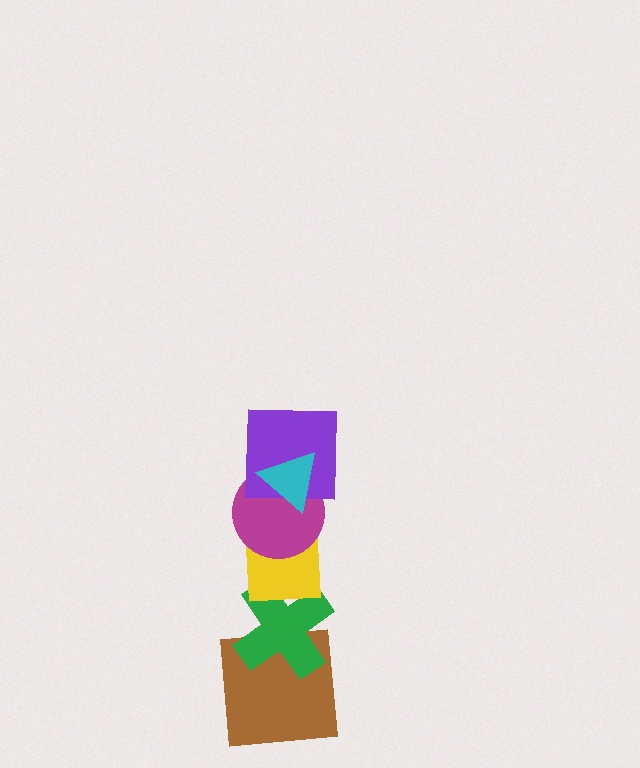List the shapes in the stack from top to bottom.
From top to bottom: the cyan triangle, the purple square, the magenta circle, the yellow square, the green cross, the brown square.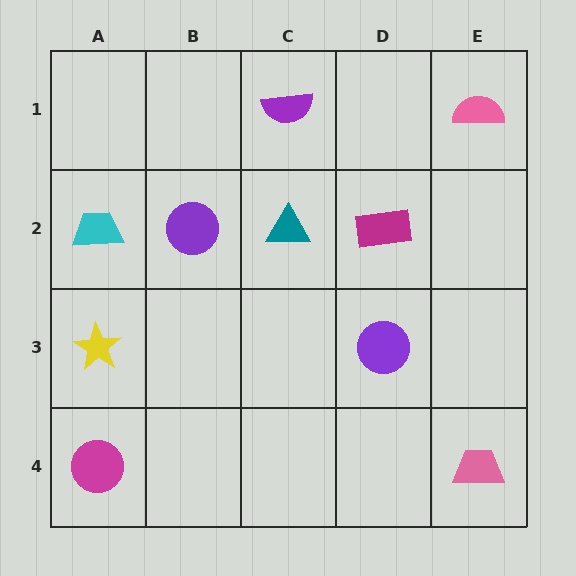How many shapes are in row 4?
2 shapes.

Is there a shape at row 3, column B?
No, that cell is empty.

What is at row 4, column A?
A magenta circle.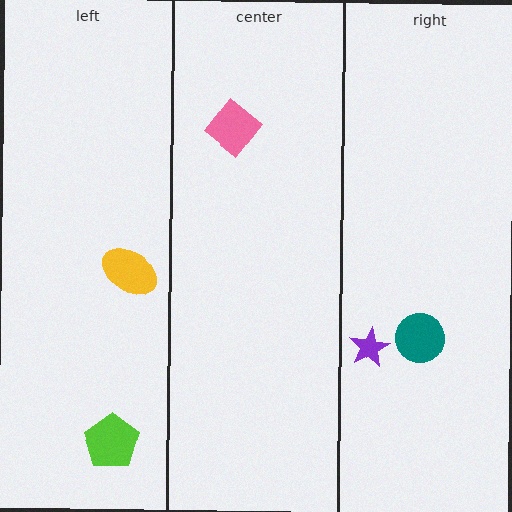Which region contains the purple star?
The right region.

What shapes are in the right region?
The purple star, the teal circle.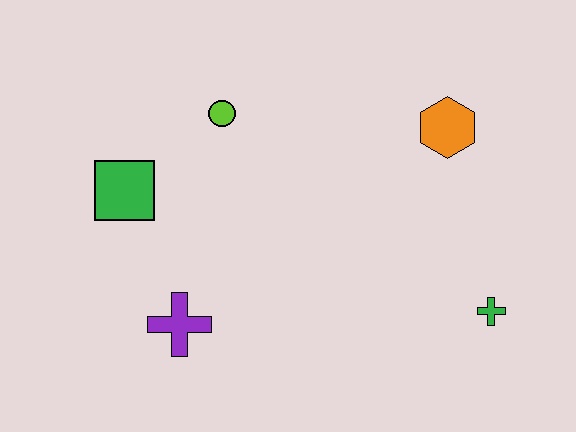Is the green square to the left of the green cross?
Yes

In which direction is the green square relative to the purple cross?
The green square is above the purple cross.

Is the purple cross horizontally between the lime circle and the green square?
Yes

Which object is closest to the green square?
The lime circle is closest to the green square.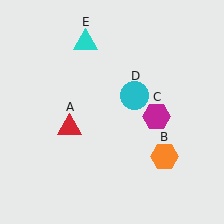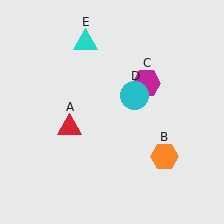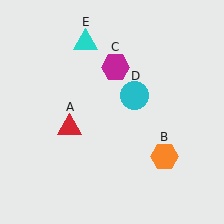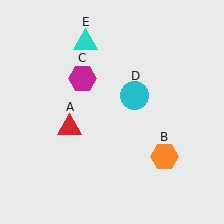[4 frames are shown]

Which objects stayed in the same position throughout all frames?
Red triangle (object A) and orange hexagon (object B) and cyan circle (object D) and cyan triangle (object E) remained stationary.